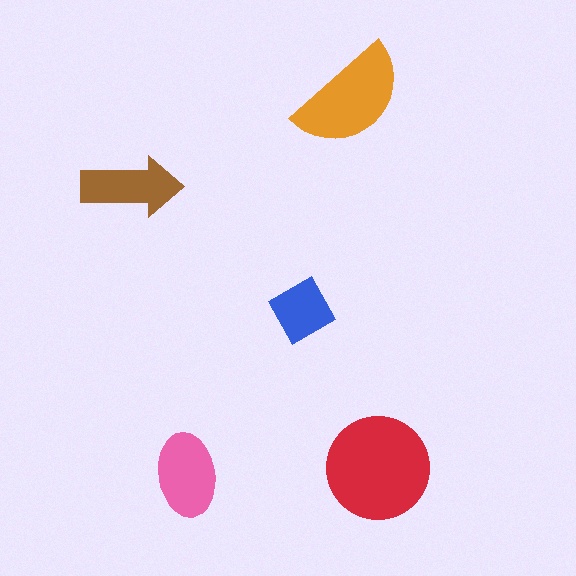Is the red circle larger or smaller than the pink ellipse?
Larger.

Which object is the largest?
The red circle.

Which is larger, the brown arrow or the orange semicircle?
The orange semicircle.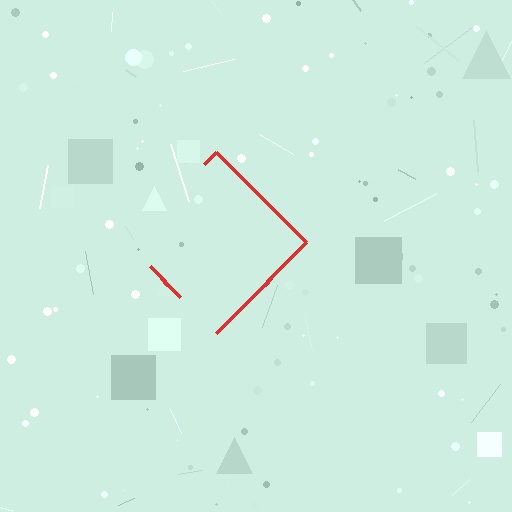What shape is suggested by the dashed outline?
The dashed outline suggests a diamond.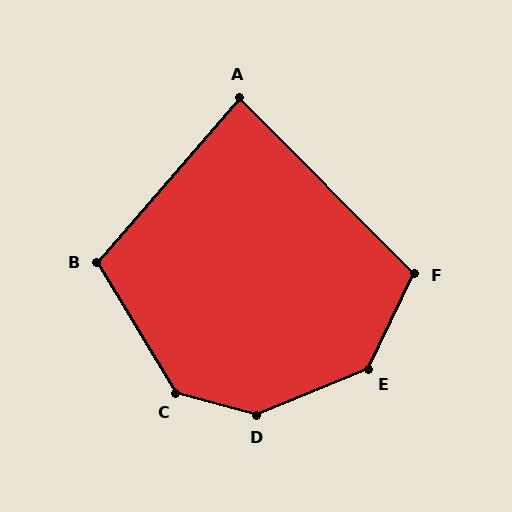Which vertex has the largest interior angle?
D, at approximately 142 degrees.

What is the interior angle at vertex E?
Approximately 138 degrees (obtuse).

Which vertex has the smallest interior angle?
A, at approximately 86 degrees.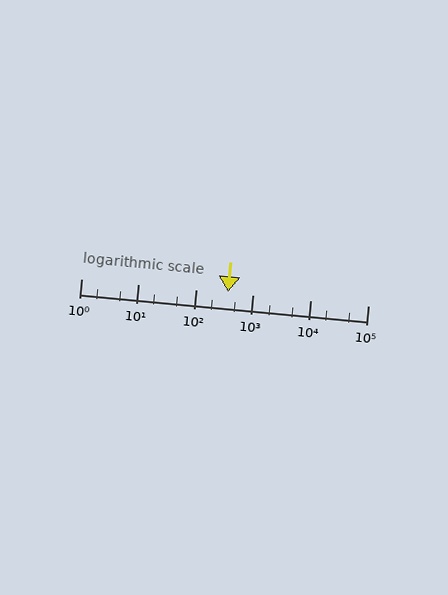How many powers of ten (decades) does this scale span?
The scale spans 5 decades, from 1 to 100000.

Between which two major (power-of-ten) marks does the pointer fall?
The pointer is between 100 and 1000.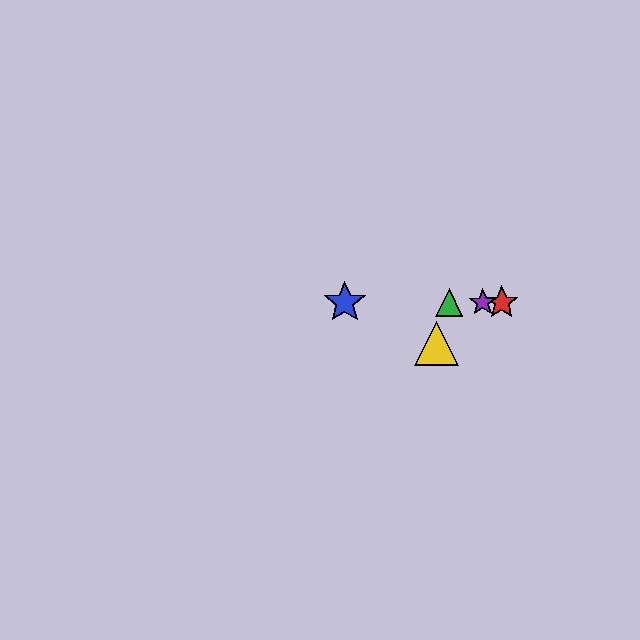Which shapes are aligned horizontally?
The red star, the blue star, the green triangle, the purple star are aligned horizontally.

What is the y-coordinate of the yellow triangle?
The yellow triangle is at y≈343.